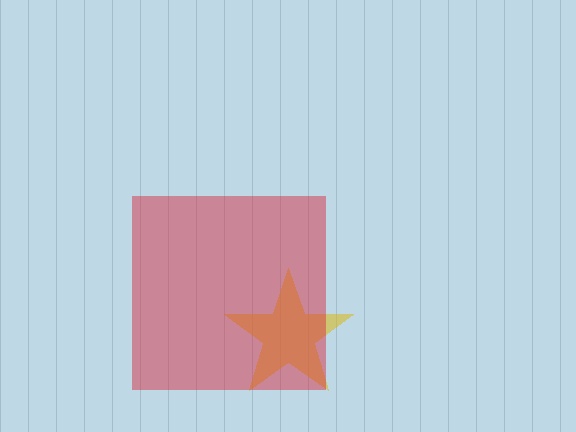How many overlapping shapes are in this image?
There are 2 overlapping shapes in the image.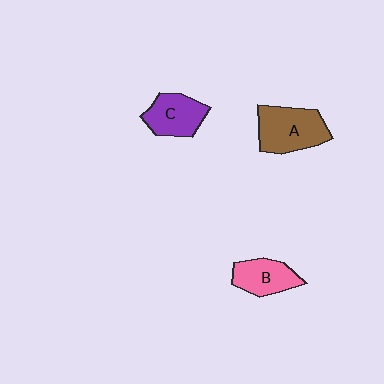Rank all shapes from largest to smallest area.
From largest to smallest: A (brown), C (purple), B (pink).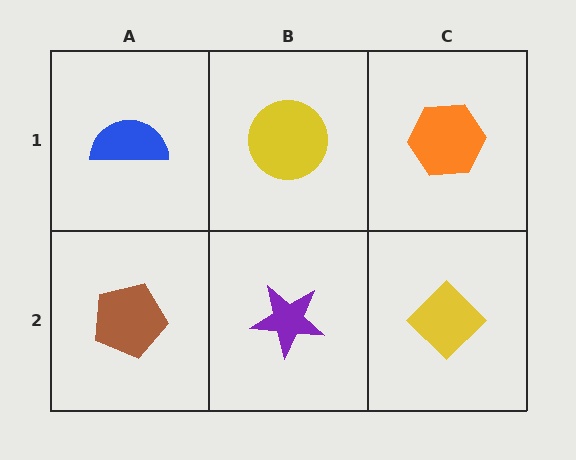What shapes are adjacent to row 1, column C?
A yellow diamond (row 2, column C), a yellow circle (row 1, column B).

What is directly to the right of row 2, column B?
A yellow diamond.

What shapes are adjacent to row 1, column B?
A purple star (row 2, column B), a blue semicircle (row 1, column A), an orange hexagon (row 1, column C).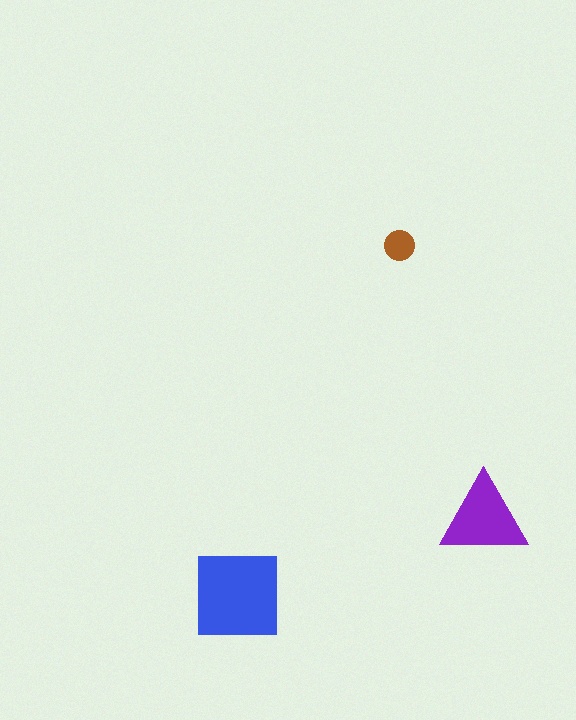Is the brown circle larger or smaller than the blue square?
Smaller.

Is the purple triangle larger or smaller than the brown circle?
Larger.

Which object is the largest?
The blue square.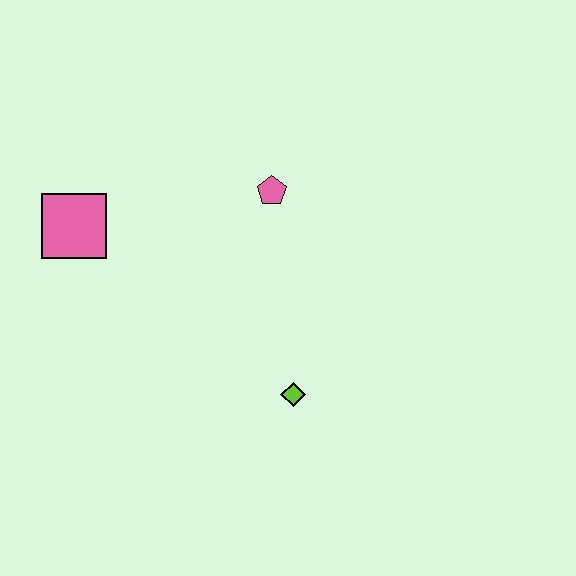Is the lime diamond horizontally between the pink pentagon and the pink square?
No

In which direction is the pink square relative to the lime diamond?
The pink square is to the left of the lime diamond.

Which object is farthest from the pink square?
The lime diamond is farthest from the pink square.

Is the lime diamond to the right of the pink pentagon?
Yes